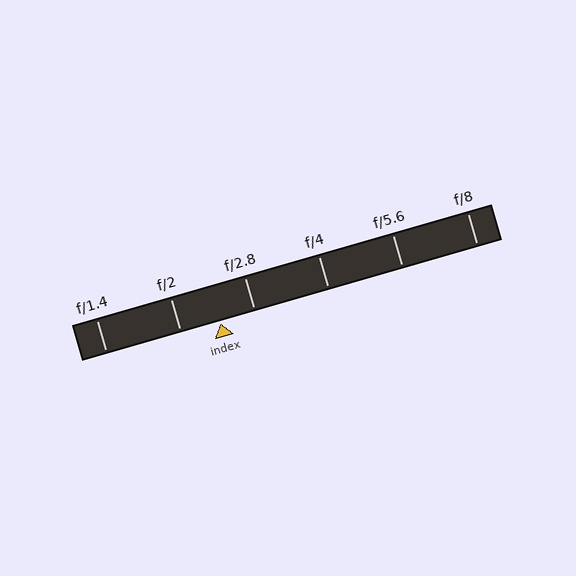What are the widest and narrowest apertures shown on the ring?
The widest aperture shown is f/1.4 and the narrowest is f/8.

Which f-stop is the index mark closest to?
The index mark is closest to f/2.8.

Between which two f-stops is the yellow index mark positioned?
The index mark is between f/2 and f/2.8.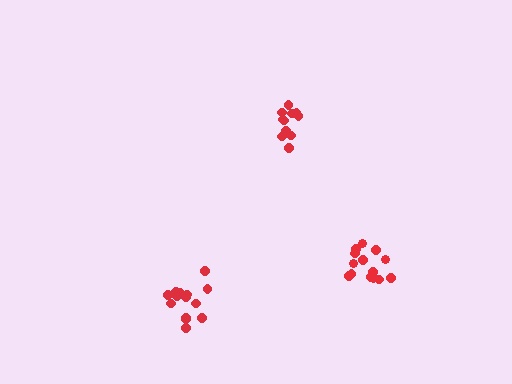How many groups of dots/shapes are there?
There are 3 groups.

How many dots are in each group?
Group 1: 11 dots, Group 2: 14 dots, Group 3: 14 dots (39 total).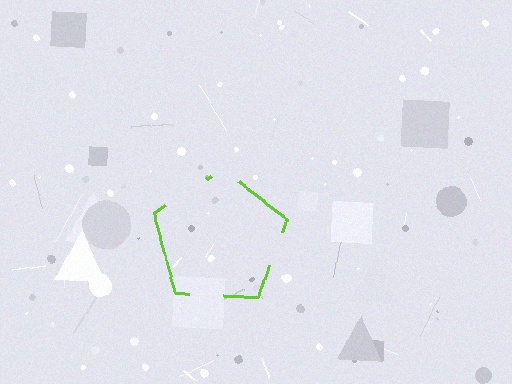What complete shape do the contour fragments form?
The contour fragments form a pentagon.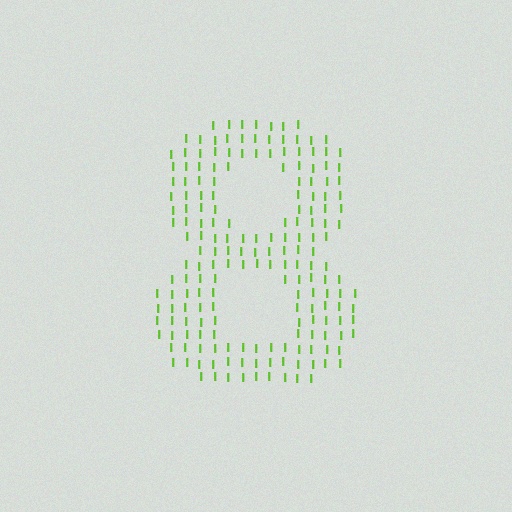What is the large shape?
The large shape is the digit 8.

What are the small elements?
The small elements are letter I's.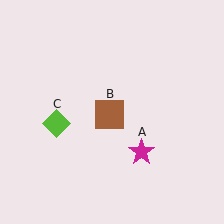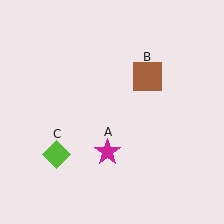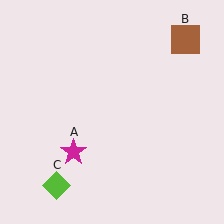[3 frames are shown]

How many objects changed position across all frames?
3 objects changed position: magenta star (object A), brown square (object B), lime diamond (object C).